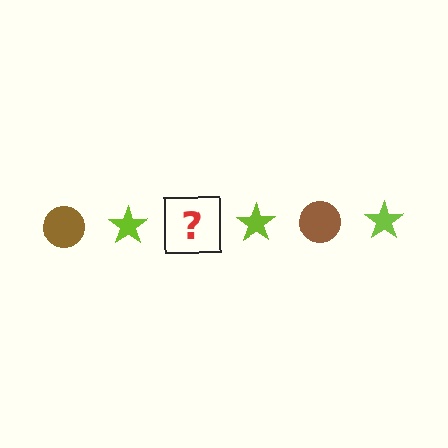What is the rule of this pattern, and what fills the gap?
The rule is that the pattern alternates between brown circle and lime star. The gap should be filled with a brown circle.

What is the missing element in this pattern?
The missing element is a brown circle.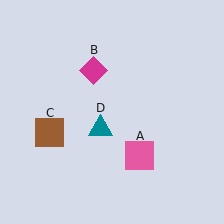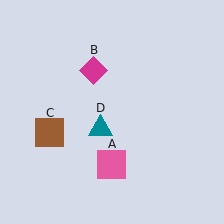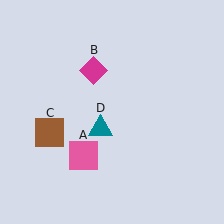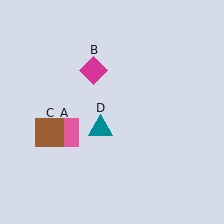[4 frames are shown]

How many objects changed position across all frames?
1 object changed position: pink square (object A).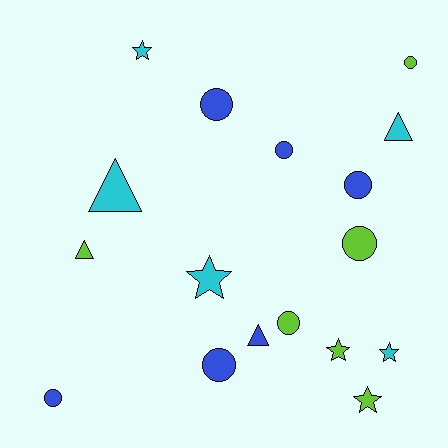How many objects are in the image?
There are 17 objects.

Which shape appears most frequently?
Circle, with 8 objects.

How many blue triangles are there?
There is 1 blue triangle.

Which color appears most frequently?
Lime, with 6 objects.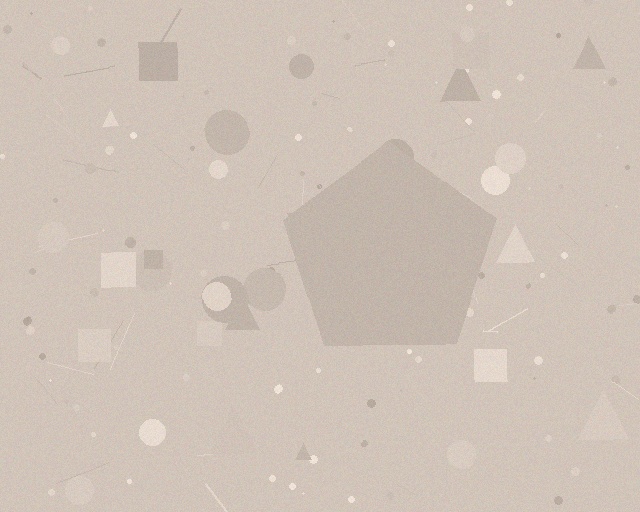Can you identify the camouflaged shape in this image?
The camouflaged shape is a pentagon.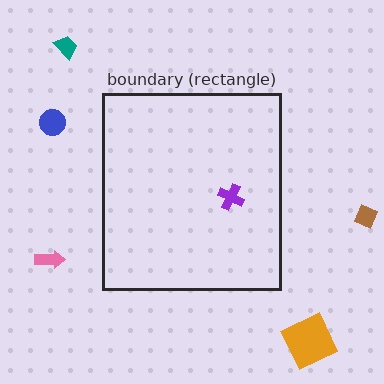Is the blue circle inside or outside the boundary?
Outside.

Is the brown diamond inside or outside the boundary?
Outside.